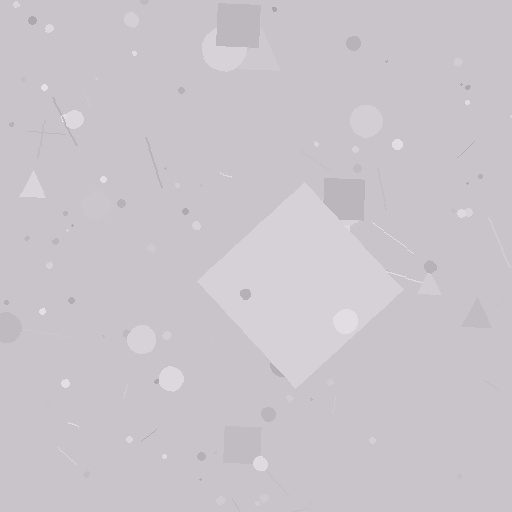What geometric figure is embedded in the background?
A diamond is embedded in the background.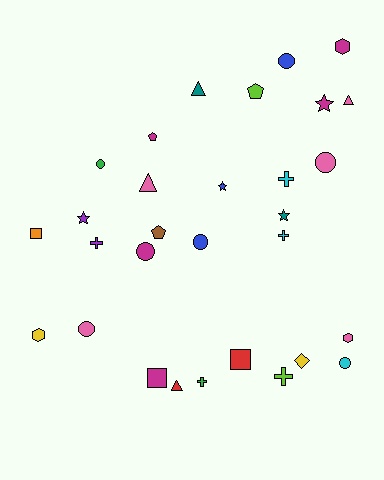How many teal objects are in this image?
There are 2 teal objects.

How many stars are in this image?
There are 4 stars.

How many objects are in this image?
There are 30 objects.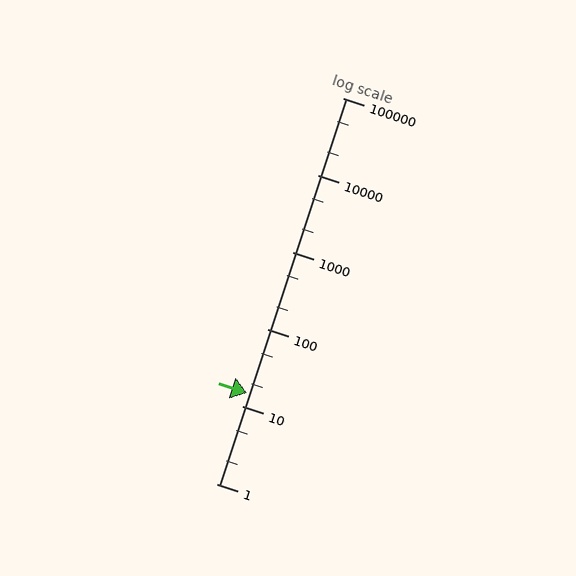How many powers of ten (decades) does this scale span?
The scale spans 5 decades, from 1 to 100000.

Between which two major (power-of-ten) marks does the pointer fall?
The pointer is between 10 and 100.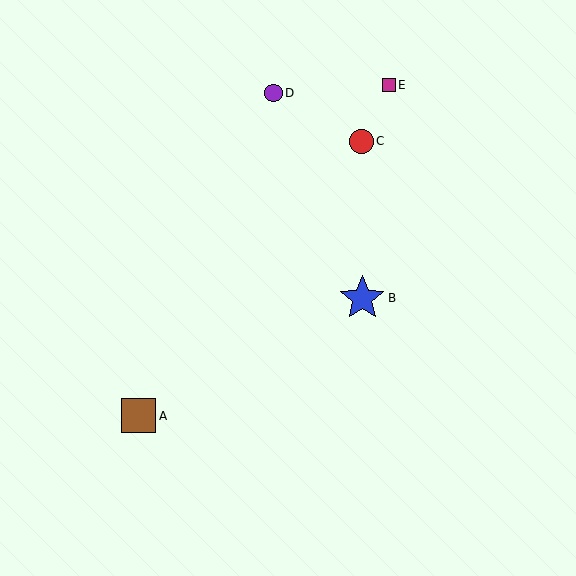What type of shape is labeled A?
Shape A is a brown square.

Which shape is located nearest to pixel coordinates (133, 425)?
The brown square (labeled A) at (139, 415) is nearest to that location.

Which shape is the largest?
The blue star (labeled B) is the largest.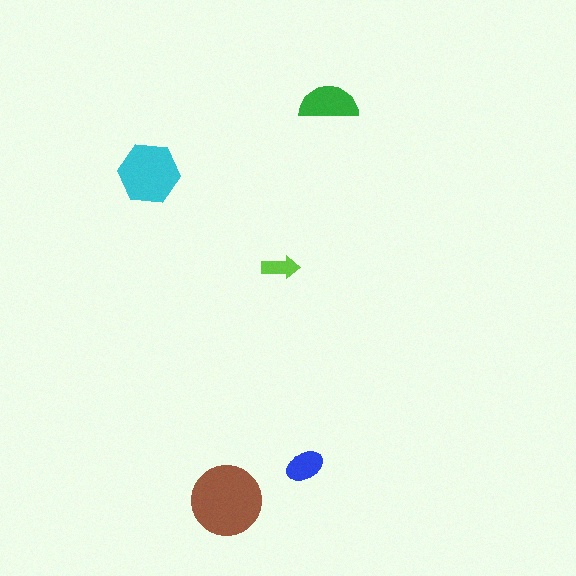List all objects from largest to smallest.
The brown circle, the cyan hexagon, the green semicircle, the blue ellipse, the lime arrow.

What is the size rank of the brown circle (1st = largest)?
1st.